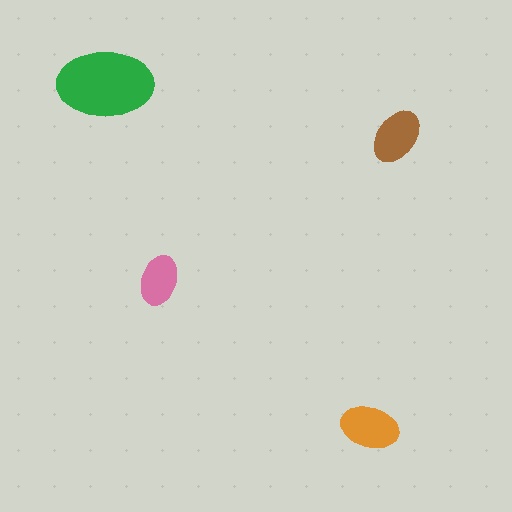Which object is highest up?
The green ellipse is topmost.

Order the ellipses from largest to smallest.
the green one, the orange one, the brown one, the pink one.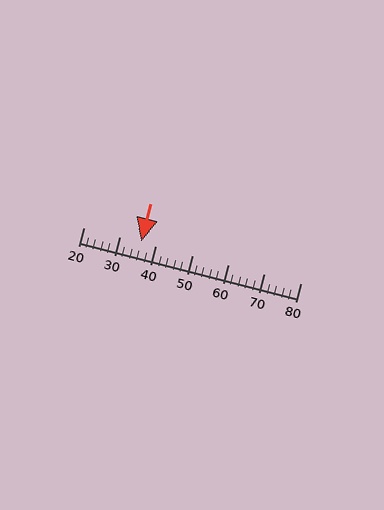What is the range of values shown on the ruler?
The ruler shows values from 20 to 80.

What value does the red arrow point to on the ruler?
The red arrow points to approximately 36.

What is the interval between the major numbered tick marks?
The major tick marks are spaced 10 units apart.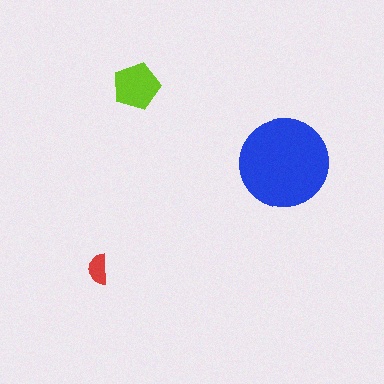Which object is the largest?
The blue circle.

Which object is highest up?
The lime pentagon is topmost.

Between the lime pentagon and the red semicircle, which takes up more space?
The lime pentagon.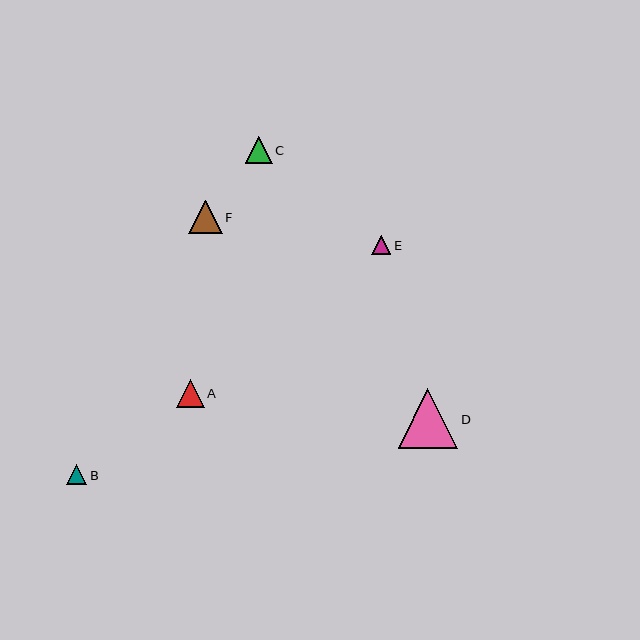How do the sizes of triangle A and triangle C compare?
Triangle A and triangle C are approximately the same size.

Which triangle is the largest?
Triangle D is the largest with a size of approximately 60 pixels.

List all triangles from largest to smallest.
From largest to smallest: D, F, A, C, B, E.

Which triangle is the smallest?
Triangle E is the smallest with a size of approximately 19 pixels.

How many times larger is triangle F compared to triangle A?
Triangle F is approximately 1.2 times the size of triangle A.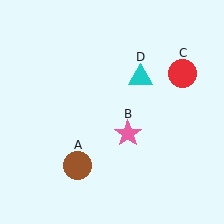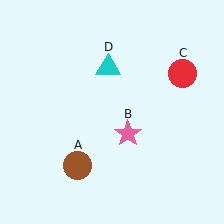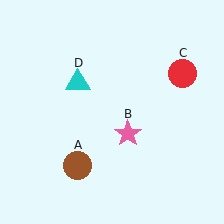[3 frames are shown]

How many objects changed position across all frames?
1 object changed position: cyan triangle (object D).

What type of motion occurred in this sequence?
The cyan triangle (object D) rotated counterclockwise around the center of the scene.